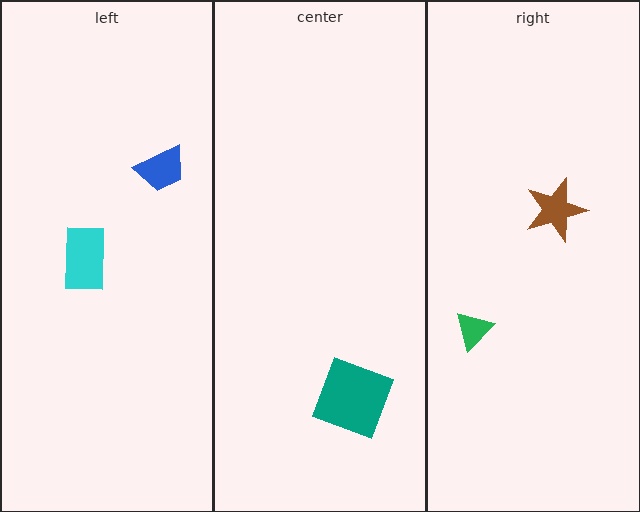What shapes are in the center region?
The teal square.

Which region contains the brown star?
The right region.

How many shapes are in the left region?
2.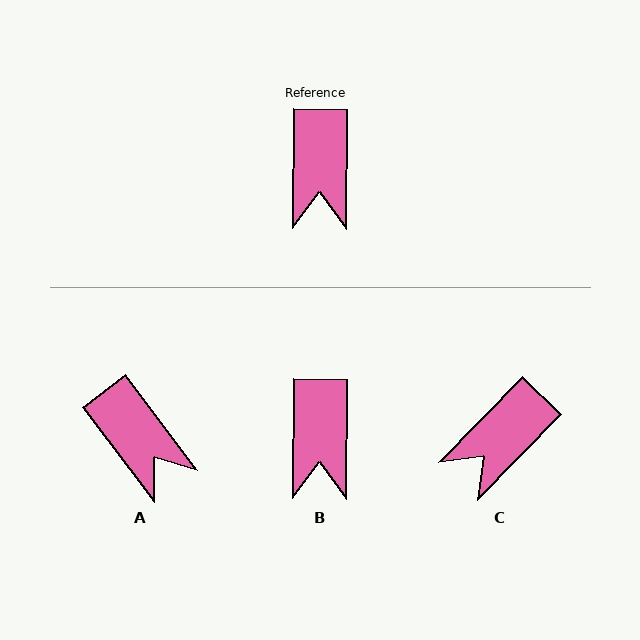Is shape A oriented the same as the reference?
No, it is off by about 37 degrees.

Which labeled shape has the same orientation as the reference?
B.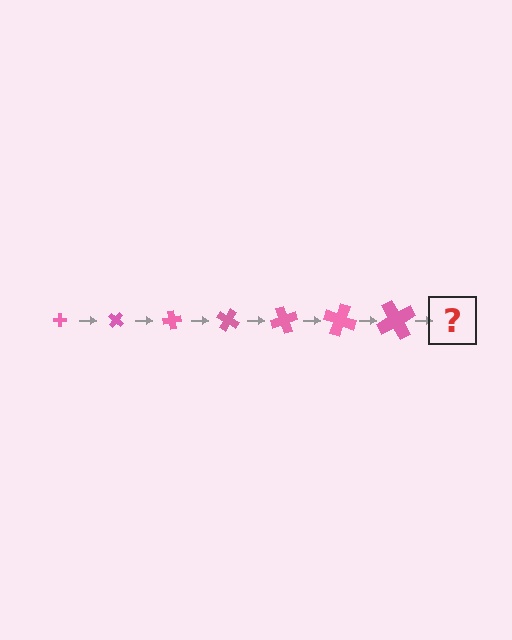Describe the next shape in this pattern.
It should be a cross, larger than the previous one and rotated 280 degrees from the start.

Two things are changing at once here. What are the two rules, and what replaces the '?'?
The two rules are that the cross grows larger each step and it rotates 40 degrees each step. The '?' should be a cross, larger than the previous one and rotated 280 degrees from the start.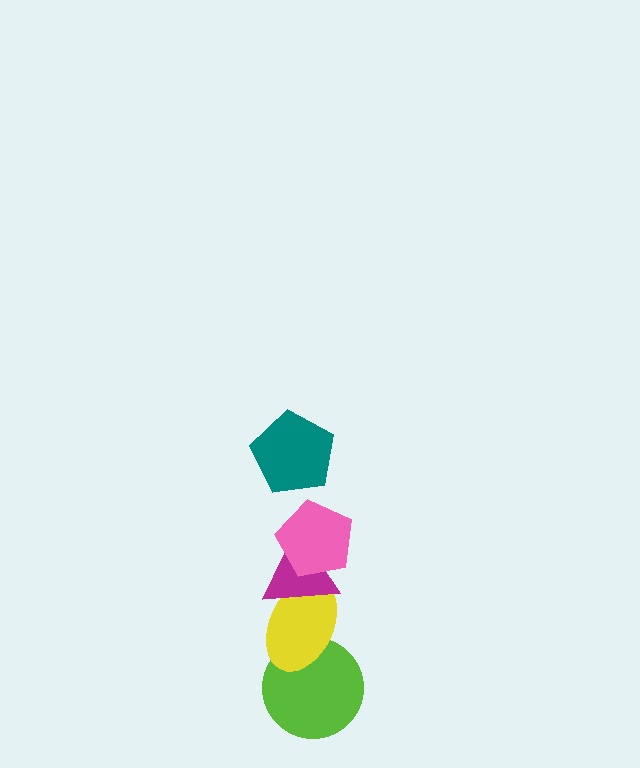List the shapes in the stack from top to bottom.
From top to bottom: the teal pentagon, the pink pentagon, the magenta triangle, the yellow ellipse, the lime circle.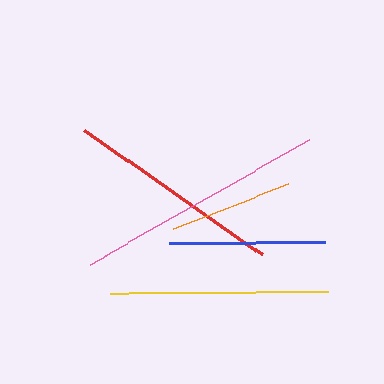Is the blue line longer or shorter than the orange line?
The blue line is longer than the orange line.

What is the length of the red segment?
The red segment is approximately 218 pixels long.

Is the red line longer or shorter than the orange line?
The red line is longer than the orange line.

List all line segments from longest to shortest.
From longest to shortest: pink, red, yellow, blue, orange.